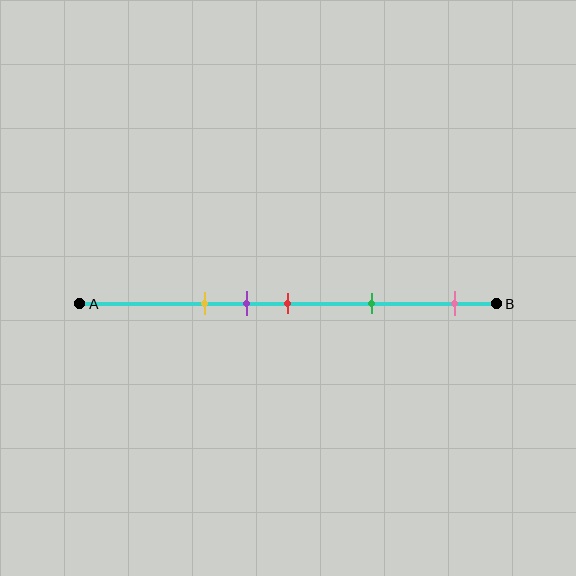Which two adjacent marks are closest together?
The purple and red marks are the closest adjacent pair.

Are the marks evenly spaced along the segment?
No, the marks are not evenly spaced.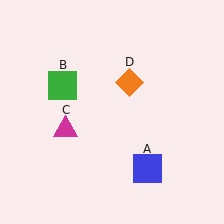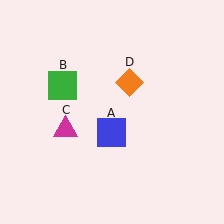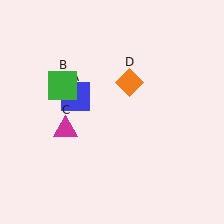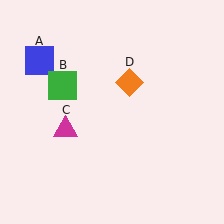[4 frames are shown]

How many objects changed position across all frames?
1 object changed position: blue square (object A).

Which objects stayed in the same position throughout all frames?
Green square (object B) and magenta triangle (object C) and orange diamond (object D) remained stationary.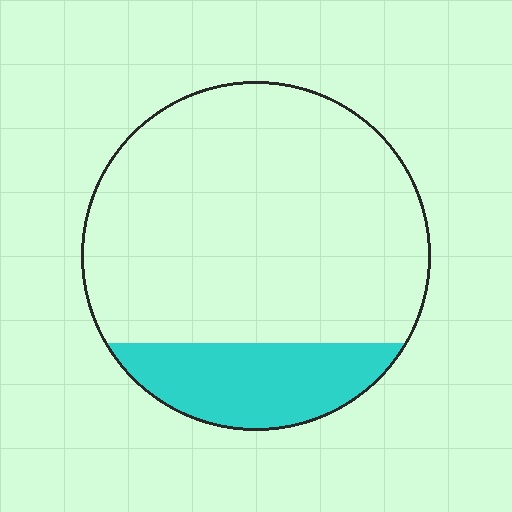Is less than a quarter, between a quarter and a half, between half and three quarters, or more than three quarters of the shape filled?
Less than a quarter.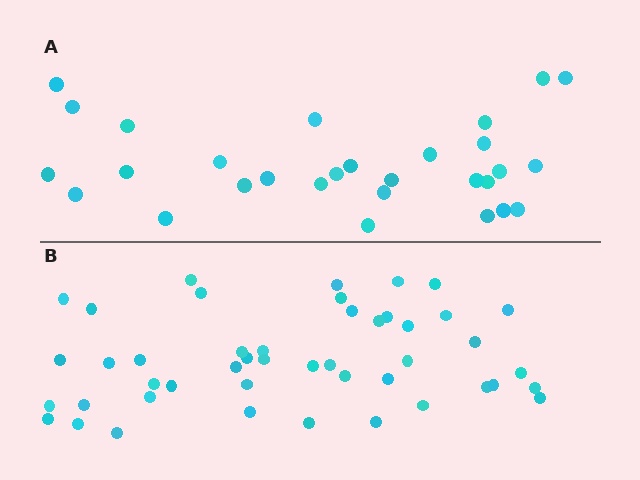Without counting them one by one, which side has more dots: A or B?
Region B (the bottom region) has more dots.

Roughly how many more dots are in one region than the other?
Region B has approximately 15 more dots than region A.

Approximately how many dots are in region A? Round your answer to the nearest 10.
About 30 dots. (The exact count is 29, which rounds to 30.)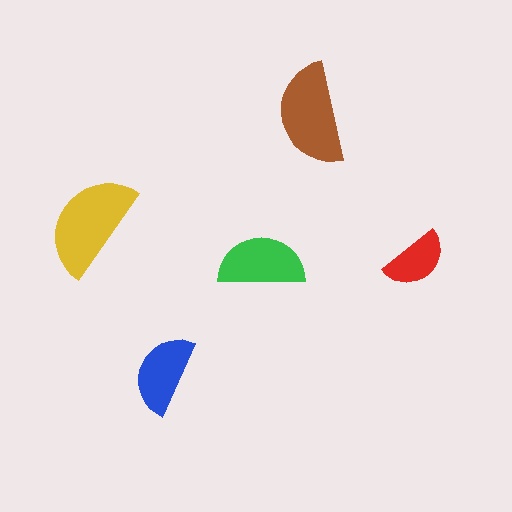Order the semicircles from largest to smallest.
the yellow one, the brown one, the green one, the blue one, the red one.